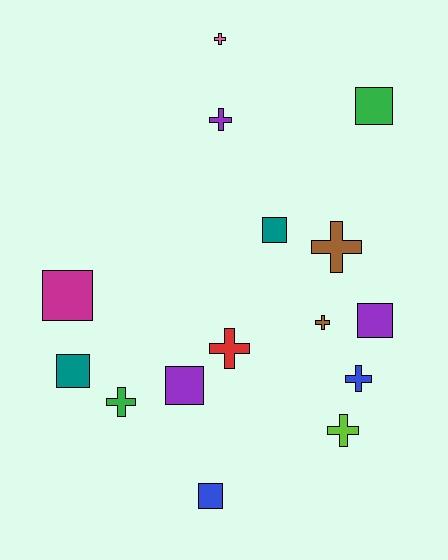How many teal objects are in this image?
There are 2 teal objects.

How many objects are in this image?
There are 15 objects.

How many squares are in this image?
There are 7 squares.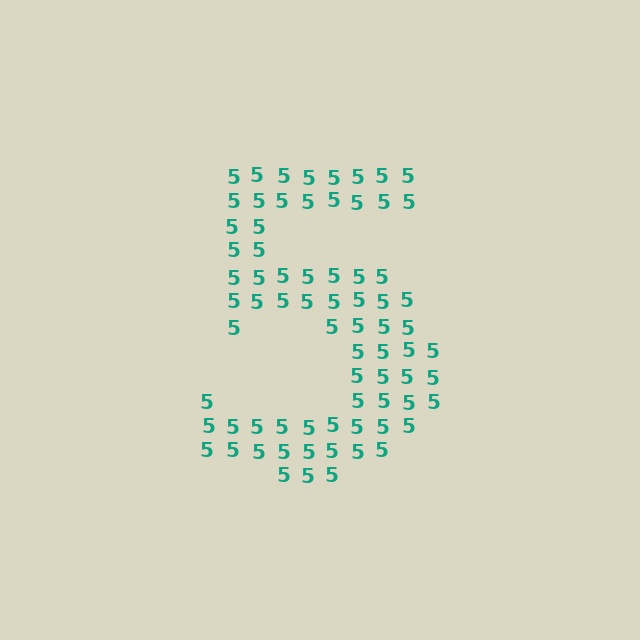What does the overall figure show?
The overall figure shows the digit 5.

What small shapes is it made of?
It is made of small digit 5's.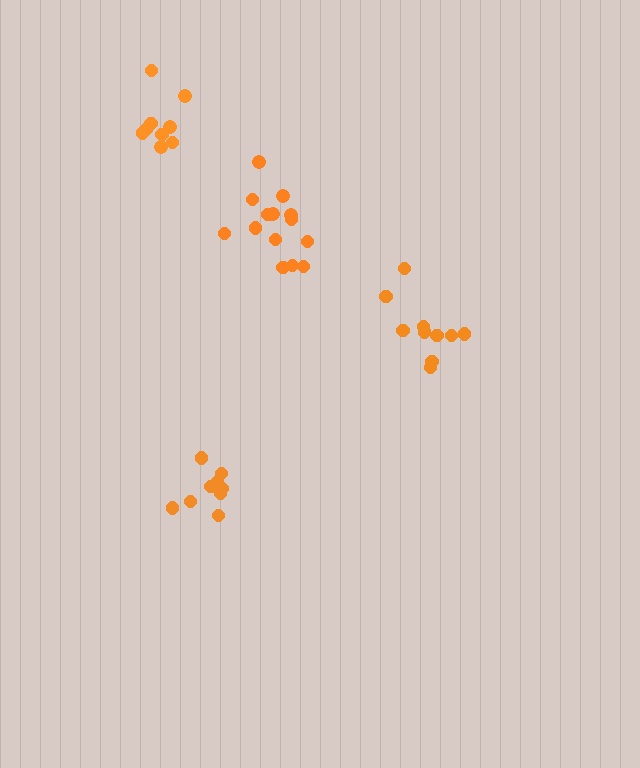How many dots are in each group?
Group 1: 15 dots, Group 2: 9 dots, Group 3: 10 dots, Group 4: 9 dots (43 total).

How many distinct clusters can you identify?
There are 4 distinct clusters.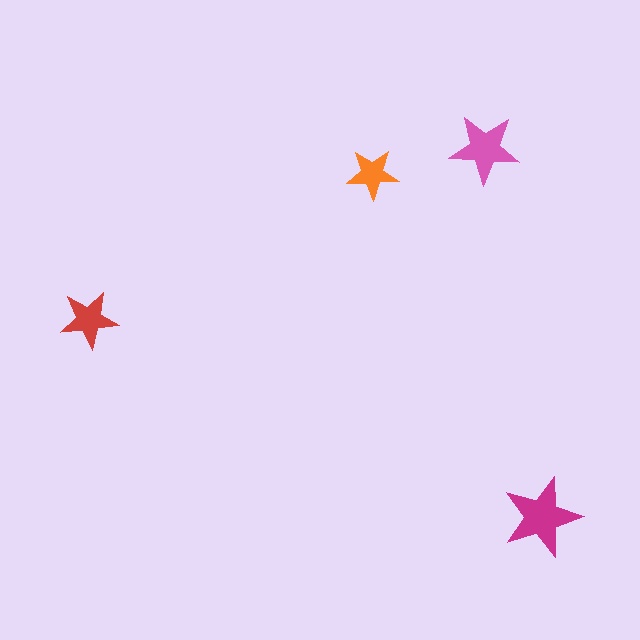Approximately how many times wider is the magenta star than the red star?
About 1.5 times wider.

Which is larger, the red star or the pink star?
The pink one.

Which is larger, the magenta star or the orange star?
The magenta one.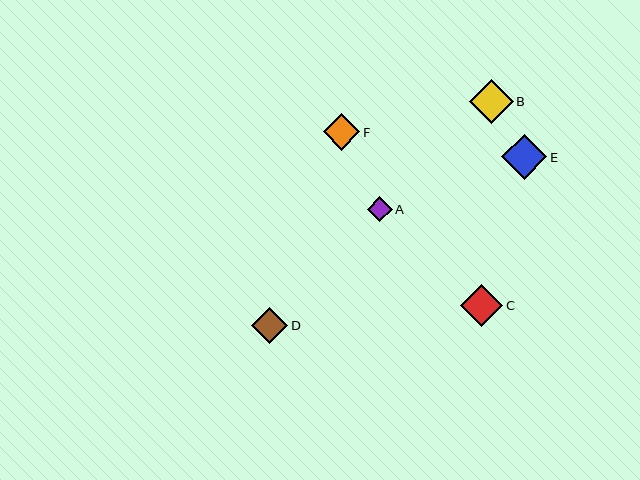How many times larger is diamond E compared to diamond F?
Diamond E is approximately 1.2 times the size of diamond F.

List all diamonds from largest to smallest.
From largest to smallest: E, B, C, F, D, A.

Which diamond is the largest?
Diamond E is the largest with a size of approximately 45 pixels.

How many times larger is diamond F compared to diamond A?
Diamond F is approximately 1.5 times the size of diamond A.